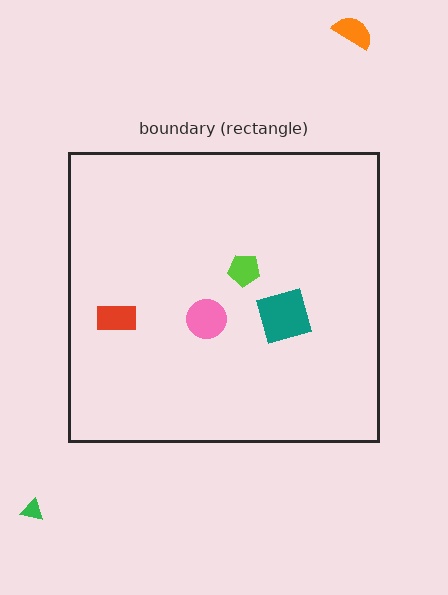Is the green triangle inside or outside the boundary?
Outside.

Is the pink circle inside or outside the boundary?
Inside.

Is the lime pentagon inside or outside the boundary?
Inside.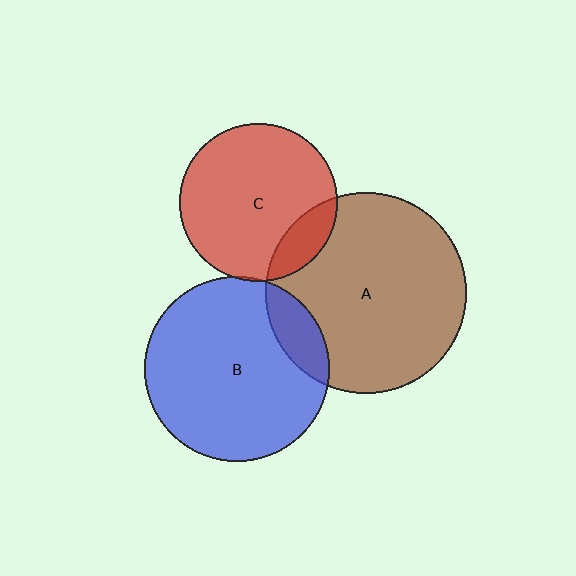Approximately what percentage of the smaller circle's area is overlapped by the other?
Approximately 5%.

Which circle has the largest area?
Circle A (brown).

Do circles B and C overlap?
Yes.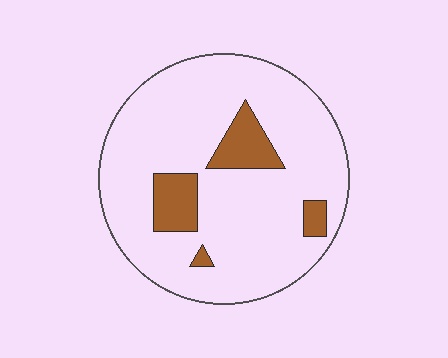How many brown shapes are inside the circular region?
4.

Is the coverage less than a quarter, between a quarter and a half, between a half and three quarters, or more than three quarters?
Less than a quarter.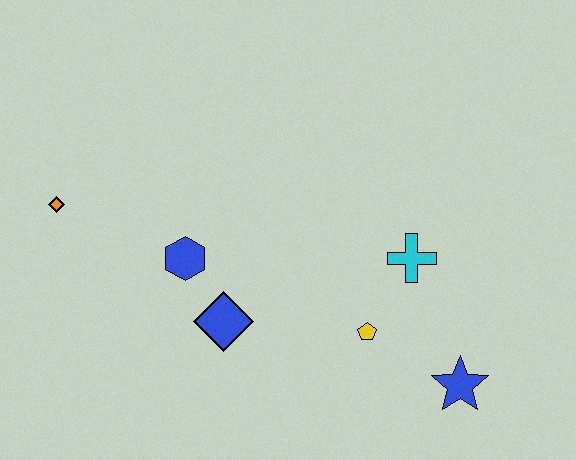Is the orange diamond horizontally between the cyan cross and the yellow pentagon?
No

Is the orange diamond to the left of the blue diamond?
Yes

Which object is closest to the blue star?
The yellow pentagon is closest to the blue star.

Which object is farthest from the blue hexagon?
The blue star is farthest from the blue hexagon.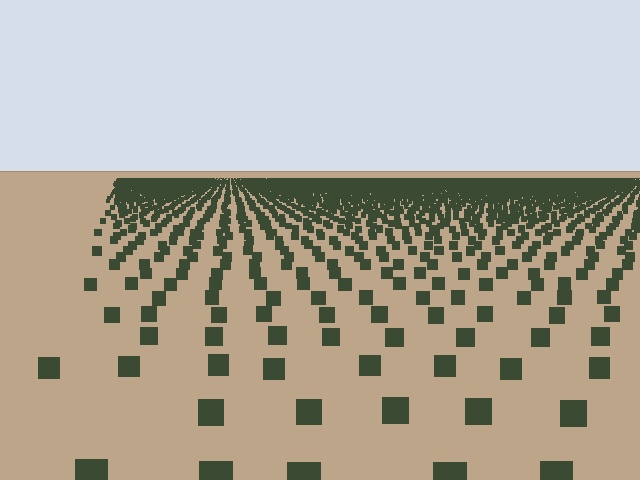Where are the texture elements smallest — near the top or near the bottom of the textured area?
Near the top.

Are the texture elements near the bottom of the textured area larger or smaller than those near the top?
Larger. Near the bottom, elements are closer to the viewer and appear at a bigger on-screen size.